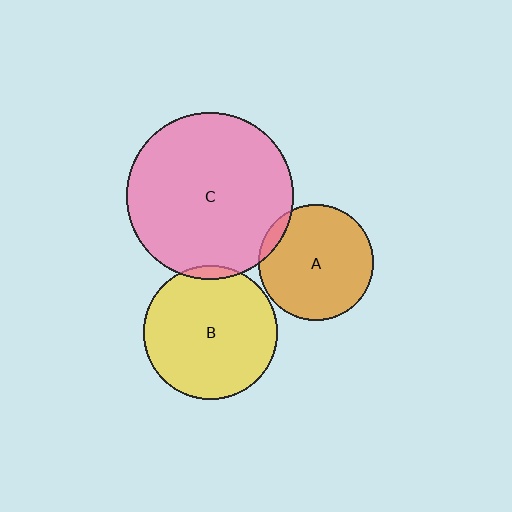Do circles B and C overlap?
Yes.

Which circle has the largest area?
Circle C (pink).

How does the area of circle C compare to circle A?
Approximately 2.1 times.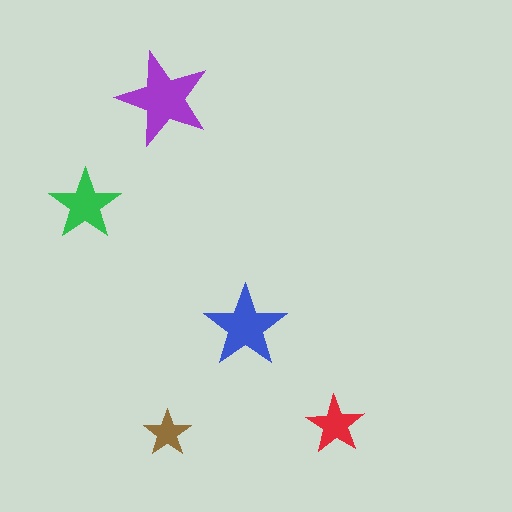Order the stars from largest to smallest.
the purple one, the blue one, the green one, the red one, the brown one.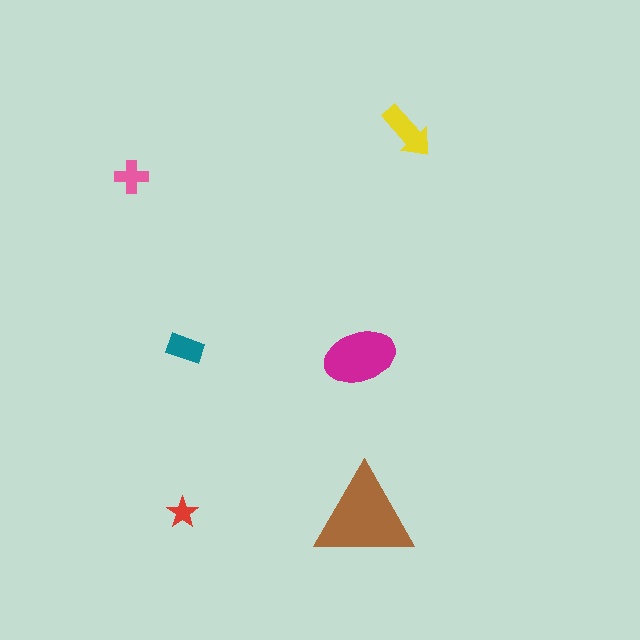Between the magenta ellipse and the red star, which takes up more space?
The magenta ellipse.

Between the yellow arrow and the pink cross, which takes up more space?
The yellow arrow.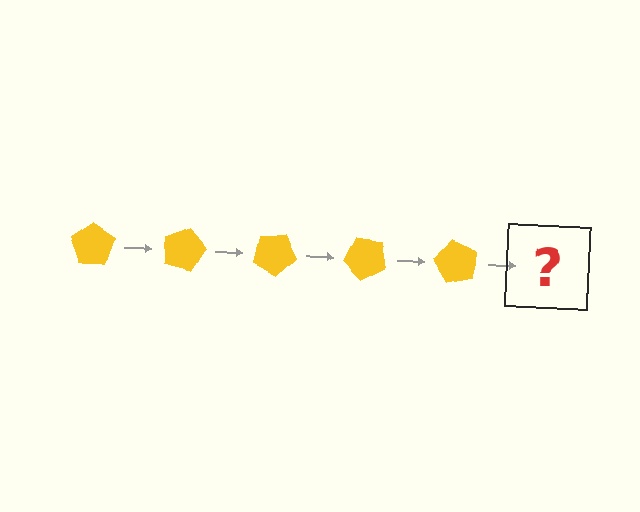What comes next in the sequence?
The next element should be a yellow pentagon rotated 75 degrees.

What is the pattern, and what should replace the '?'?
The pattern is that the pentagon rotates 15 degrees each step. The '?' should be a yellow pentagon rotated 75 degrees.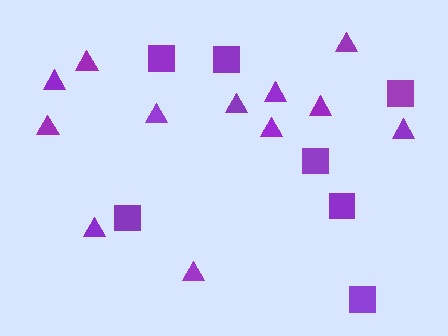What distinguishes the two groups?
There are 2 groups: one group of squares (7) and one group of triangles (12).